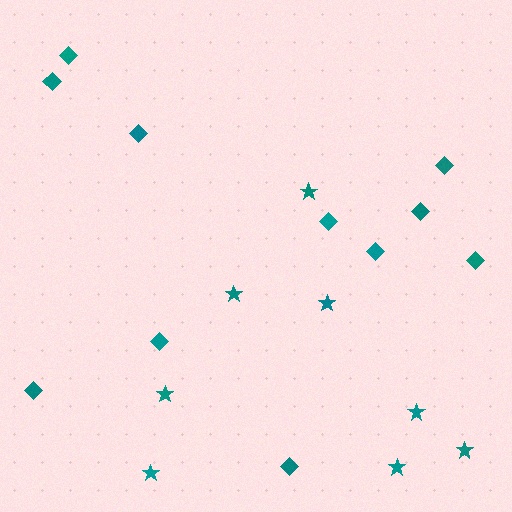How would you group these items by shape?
There are 2 groups: one group of diamonds (11) and one group of stars (8).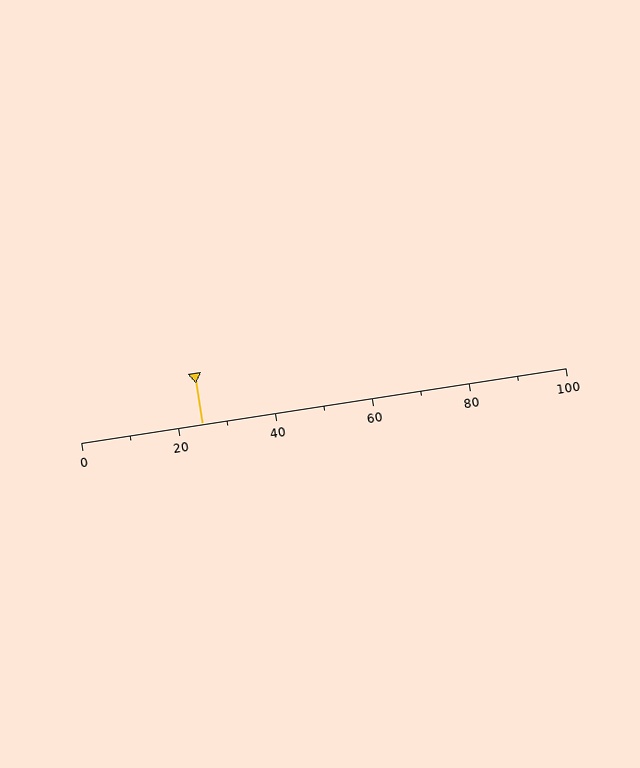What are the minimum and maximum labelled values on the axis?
The axis runs from 0 to 100.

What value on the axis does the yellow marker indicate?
The marker indicates approximately 25.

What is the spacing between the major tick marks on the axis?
The major ticks are spaced 20 apart.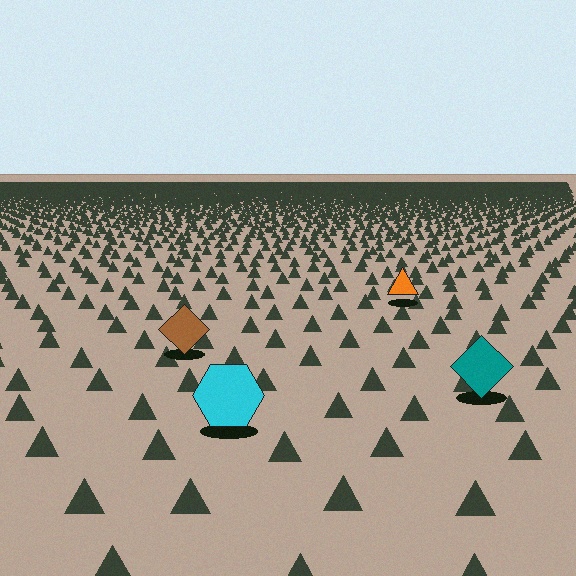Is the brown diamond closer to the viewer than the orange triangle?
Yes. The brown diamond is closer — you can tell from the texture gradient: the ground texture is coarser near it.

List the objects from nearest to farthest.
From nearest to farthest: the cyan hexagon, the teal diamond, the brown diamond, the orange triangle.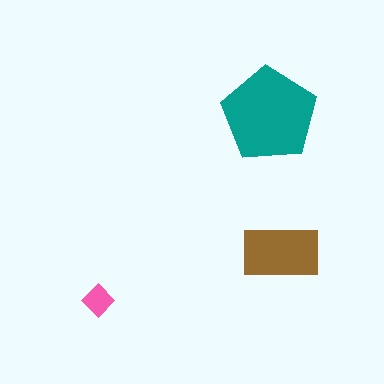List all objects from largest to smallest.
The teal pentagon, the brown rectangle, the pink diamond.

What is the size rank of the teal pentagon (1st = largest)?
1st.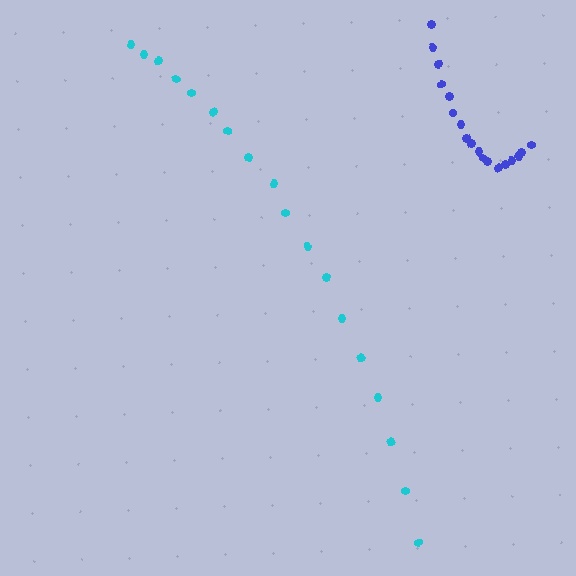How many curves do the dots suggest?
There are 2 distinct paths.